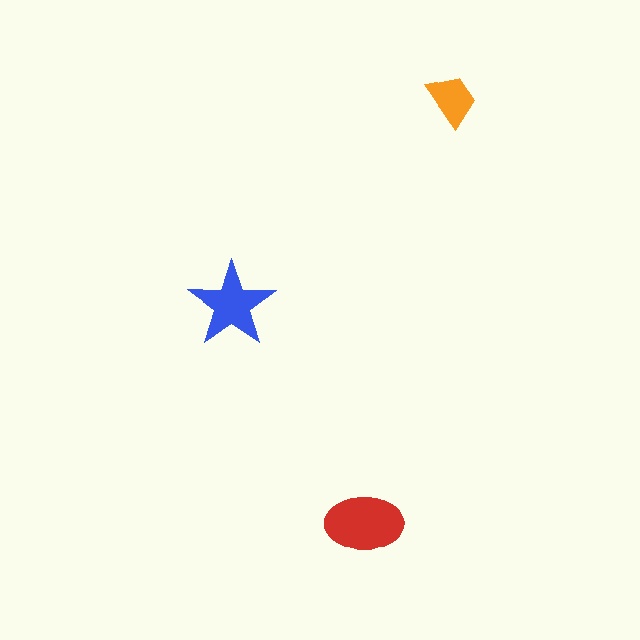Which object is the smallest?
The orange trapezoid.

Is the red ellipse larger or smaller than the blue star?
Larger.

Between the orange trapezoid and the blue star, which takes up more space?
The blue star.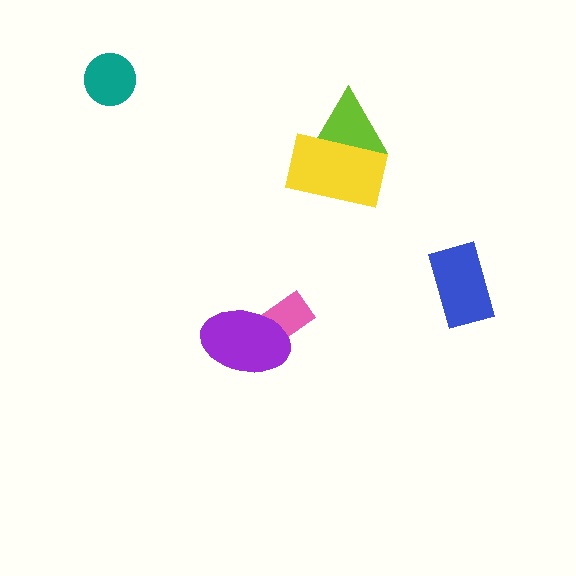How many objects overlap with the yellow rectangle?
1 object overlaps with the yellow rectangle.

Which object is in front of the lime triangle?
The yellow rectangle is in front of the lime triangle.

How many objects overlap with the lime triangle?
1 object overlaps with the lime triangle.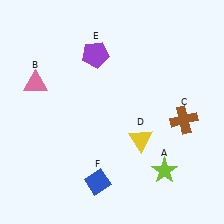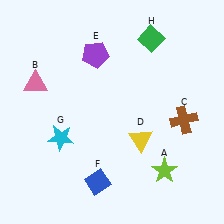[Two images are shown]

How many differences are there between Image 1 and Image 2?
There are 2 differences between the two images.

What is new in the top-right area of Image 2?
A green diamond (H) was added in the top-right area of Image 2.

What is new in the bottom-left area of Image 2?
A cyan star (G) was added in the bottom-left area of Image 2.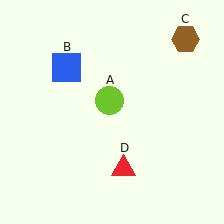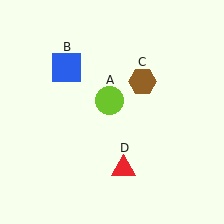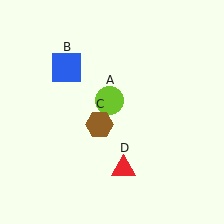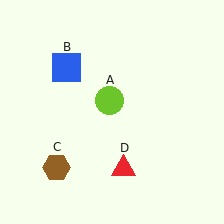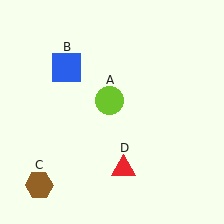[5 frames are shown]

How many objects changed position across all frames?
1 object changed position: brown hexagon (object C).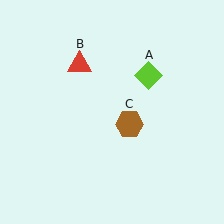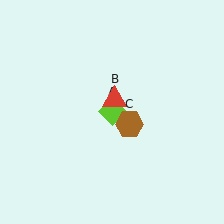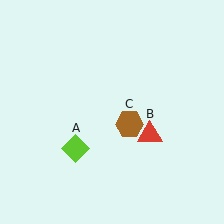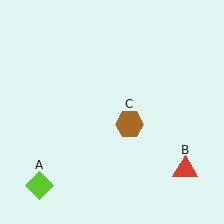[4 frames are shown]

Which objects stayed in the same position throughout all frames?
Brown hexagon (object C) remained stationary.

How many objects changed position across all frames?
2 objects changed position: lime diamond (object A), red triangle (object B).